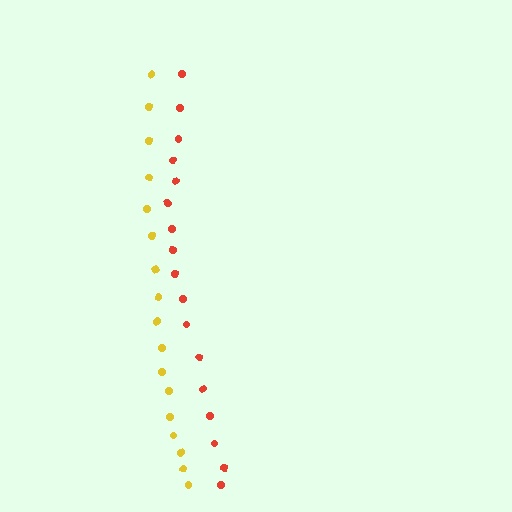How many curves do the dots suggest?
There are 2 distinct paths.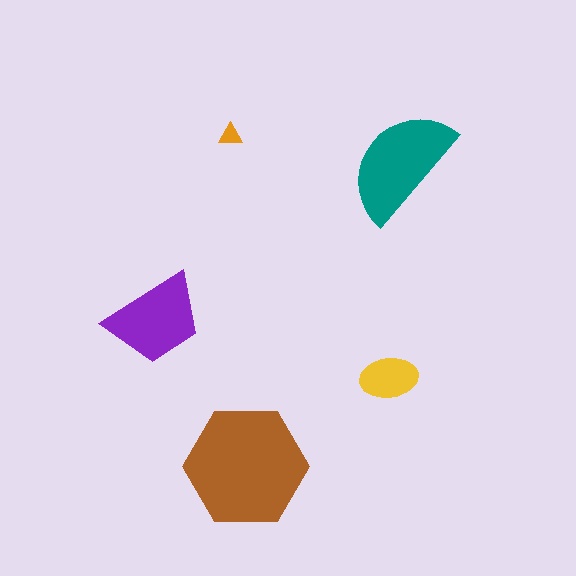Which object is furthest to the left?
The purple trapezoid is leftmost.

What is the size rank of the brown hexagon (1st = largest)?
1st.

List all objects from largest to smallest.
The brown hexagon, the teal semicircle, the purple trapezoid, the yellow ellipse, the orange triangle.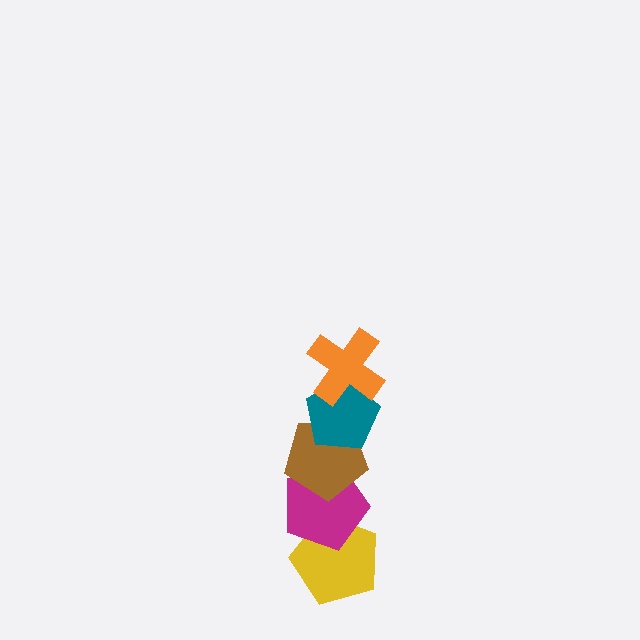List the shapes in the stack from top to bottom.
From top to bottom: the orange cross, the teal pentagon, the brown pentagon, the magenta pentagon, the yellow pentagon.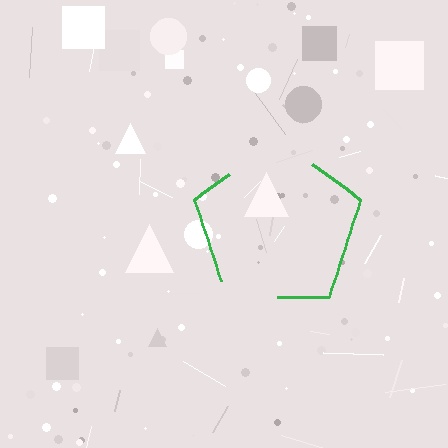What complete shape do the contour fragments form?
The contour fragments form a pentagon.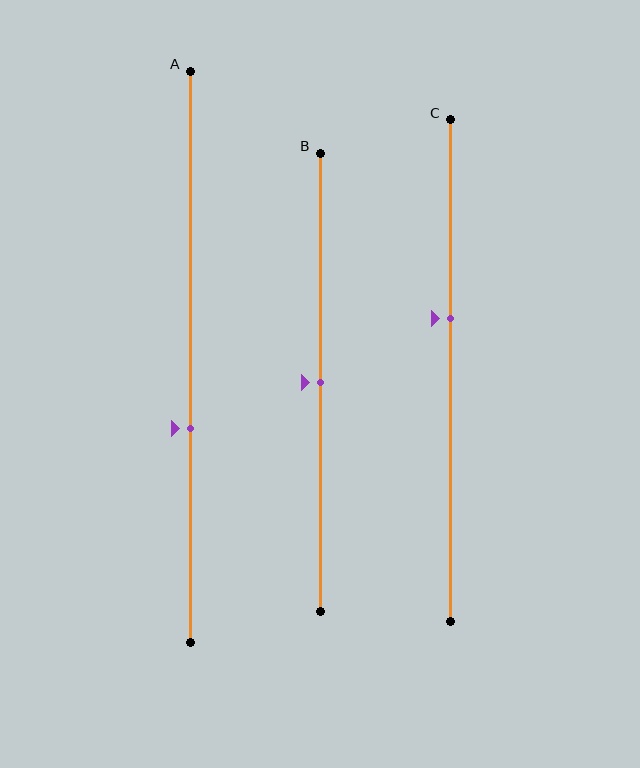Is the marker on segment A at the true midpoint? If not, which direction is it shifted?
No, the marker on segment A is shifted downward by about 13% of the segment length.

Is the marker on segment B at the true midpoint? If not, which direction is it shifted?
Yes, the marker on segment B is at the true midpoint.